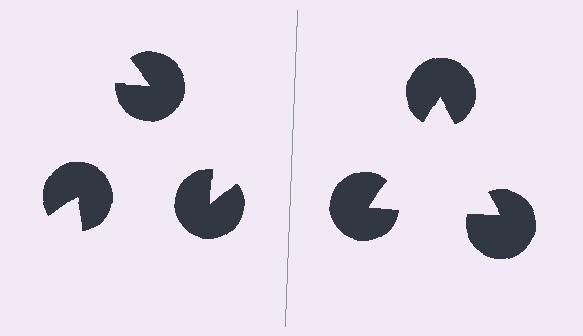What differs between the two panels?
The pac-man discs are positioned identically on both sides; only the wedge orientations differ. On the right they align to a triangle; on the left they are misaligned.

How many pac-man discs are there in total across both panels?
6 — 3 on each side.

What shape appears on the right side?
An illusory triangle.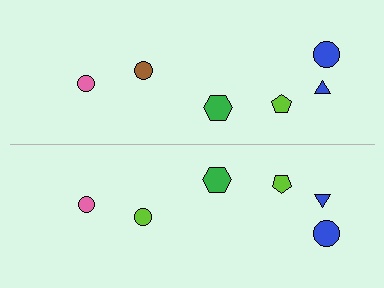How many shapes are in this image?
There are 12 shapes in this image.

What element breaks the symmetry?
The lime circle on the bottom side breaks the symmetry — its mirror counterpart is brown.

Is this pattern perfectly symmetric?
No, the pattern is not perfectly symmetric. The lime circle on the bottom side breaks the symmetry — its mirror counterpart is brown.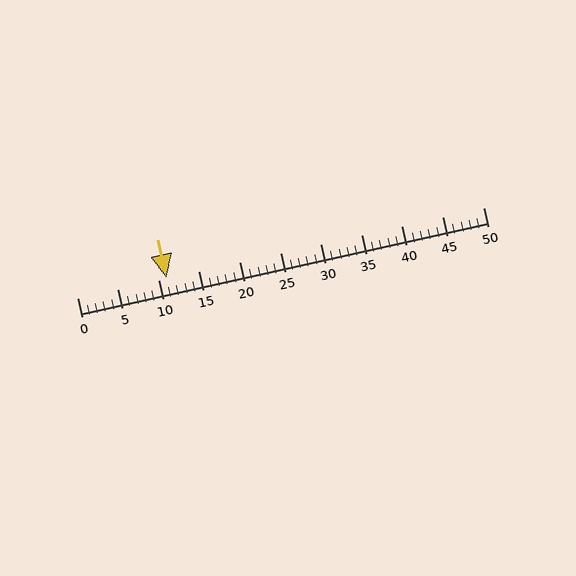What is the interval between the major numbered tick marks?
The major tick marks are spaced 5 units apart.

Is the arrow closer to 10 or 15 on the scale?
The arrow is closer to 10.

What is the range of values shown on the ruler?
The ruler shows values from 0 to 50.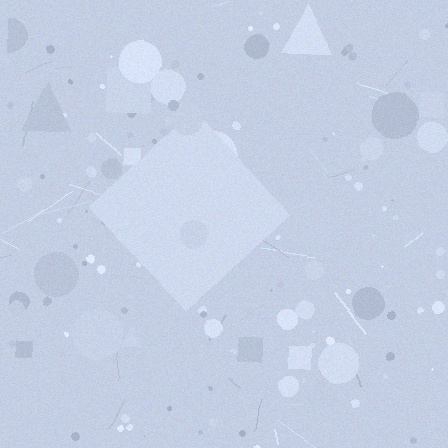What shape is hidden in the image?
A diamond is hidden in the image.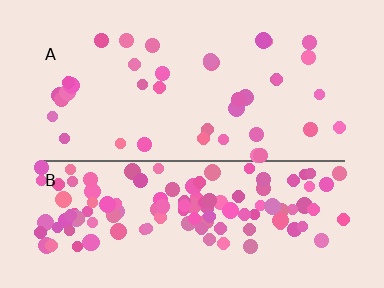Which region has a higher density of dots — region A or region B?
B (the bottom).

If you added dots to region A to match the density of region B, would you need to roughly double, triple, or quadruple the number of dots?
Approximately triple.